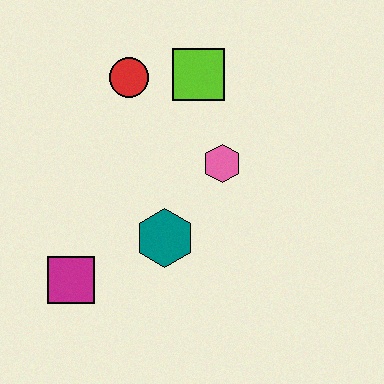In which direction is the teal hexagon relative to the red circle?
The teal hexagon is below the red circle.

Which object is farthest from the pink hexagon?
The magenta square is farthest from the pink hexagon.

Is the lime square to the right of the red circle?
Yes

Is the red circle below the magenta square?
No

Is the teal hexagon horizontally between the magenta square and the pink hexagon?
Yes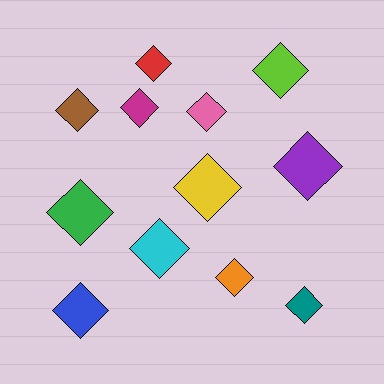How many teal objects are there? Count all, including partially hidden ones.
There is 1 teal object.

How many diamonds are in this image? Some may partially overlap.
There are 12 diamonds.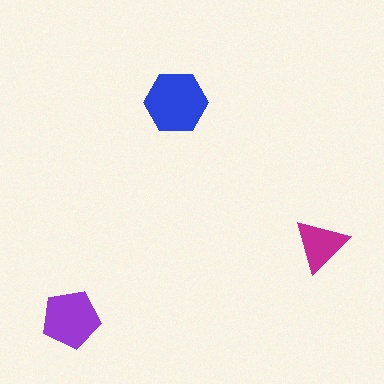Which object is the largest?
The blue hexagon.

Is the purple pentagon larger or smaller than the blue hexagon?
Smaller.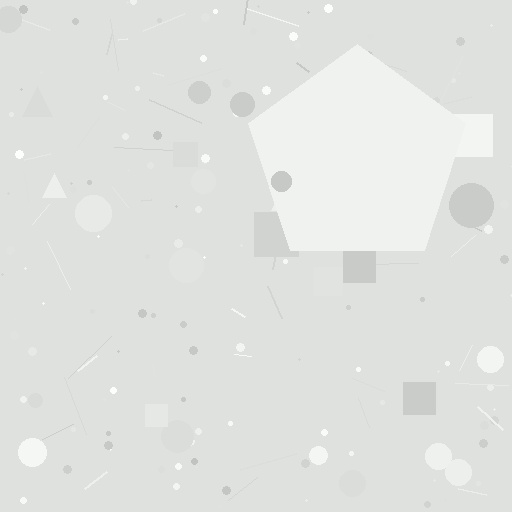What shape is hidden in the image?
A pentagon is hidden in the image.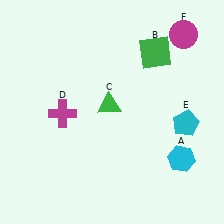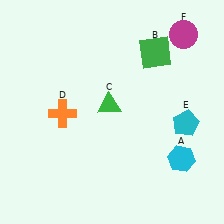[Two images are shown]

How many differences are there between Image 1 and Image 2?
There is 1 difference between the two images.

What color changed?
The cross (D) changed from magenta in Image 1 to orange in Image 2.